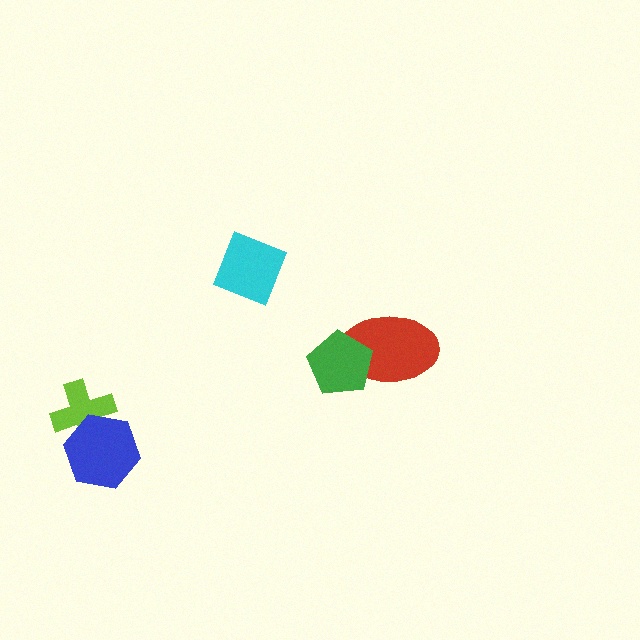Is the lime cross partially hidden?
Yes, it is partially covered by another shape.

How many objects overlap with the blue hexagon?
1 object overlaps with the blue hexagon.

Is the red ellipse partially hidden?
Yes, it is partially covered by another shape.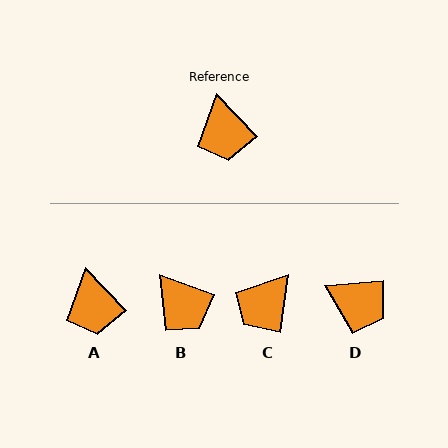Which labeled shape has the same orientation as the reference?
A.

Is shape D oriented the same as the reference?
No, it is off by about 50 degrees.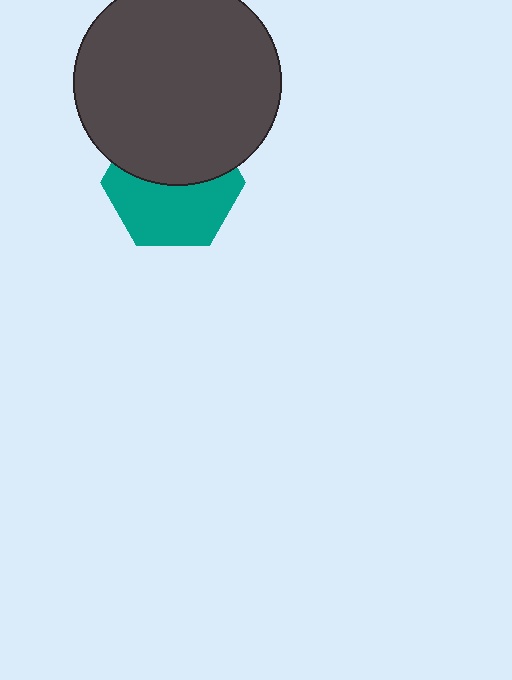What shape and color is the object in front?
The object in front is a dark gray circle.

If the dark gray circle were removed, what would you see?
You would see the complete teal hexagon.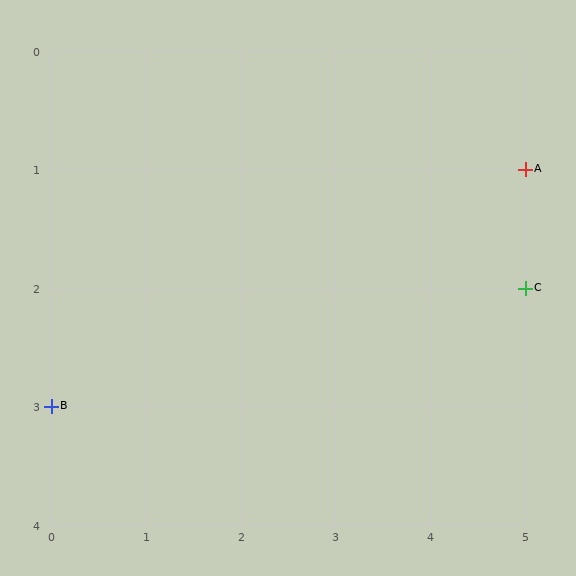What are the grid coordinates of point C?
Point C is at grid coordinates (5, 2).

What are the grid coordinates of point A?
Point A is at grid coordinates (5, 1).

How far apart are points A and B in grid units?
Points A and B are 5 columns and 2 rows apart (about 5.4 grid units diagonally).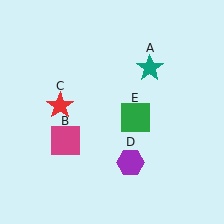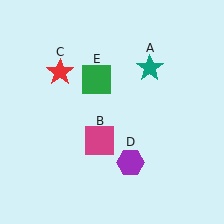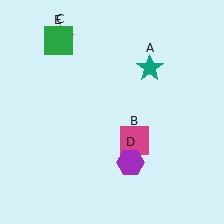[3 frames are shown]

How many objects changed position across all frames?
3 objects changed position: magenta square (object B), red star (object C), green square (object E).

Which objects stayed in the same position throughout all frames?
Teal star (object A) and purple hexagon (object D) remained stationary.